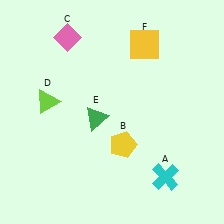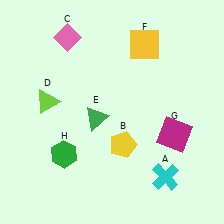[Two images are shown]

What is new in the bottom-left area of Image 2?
A green hexagon (H) was added in the bottom-left area of Image 2.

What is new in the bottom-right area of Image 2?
A magenta square (G) was added in the bottom-right area of Image 2.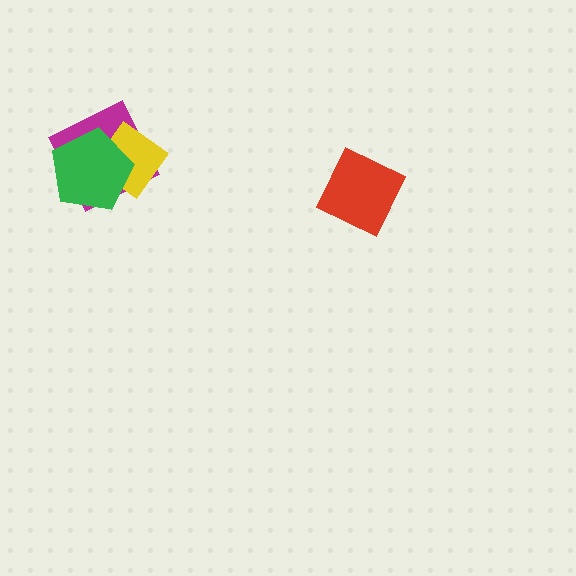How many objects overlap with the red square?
0 objects overlap with the red square.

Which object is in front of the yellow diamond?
The green pentagon is in front of the yellow diamond.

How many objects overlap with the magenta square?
2 objects overlap with the magenta square.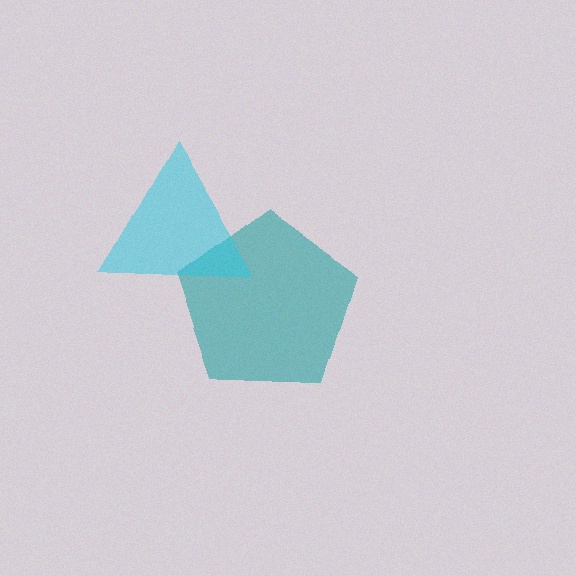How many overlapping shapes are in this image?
There are 2 overlapping shapes in the image.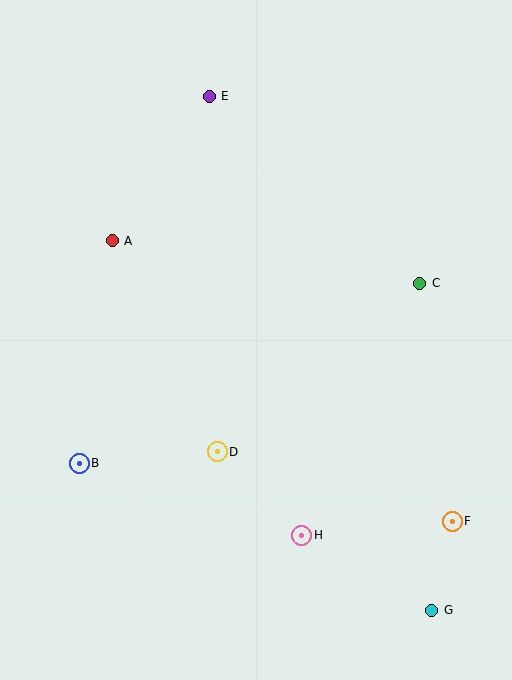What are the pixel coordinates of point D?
Point D is at (217, 452).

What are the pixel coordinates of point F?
Point F is at (452, 521).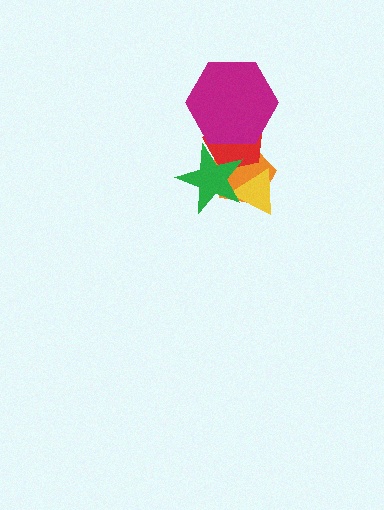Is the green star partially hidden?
No, no other shape covers it.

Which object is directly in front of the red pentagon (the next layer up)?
The green star is directly in front of the red pentagon.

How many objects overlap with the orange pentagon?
3 objects overlap with the orange pentagon.